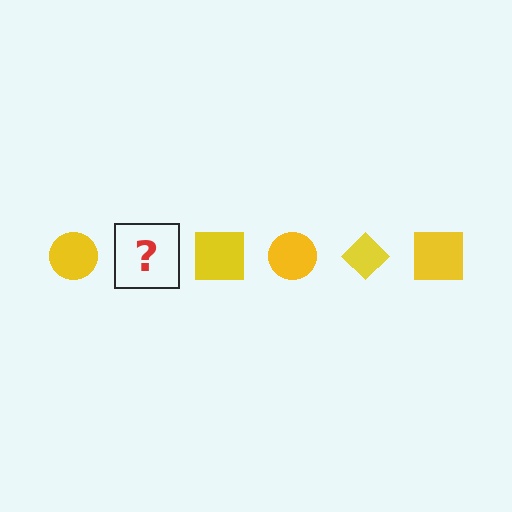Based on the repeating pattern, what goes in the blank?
The blank should be a yellow diamond.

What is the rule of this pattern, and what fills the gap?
The rule is that the pattern cycles through circle, diamond, square shapes in yellow. The gap should be filled with a yellow diamond.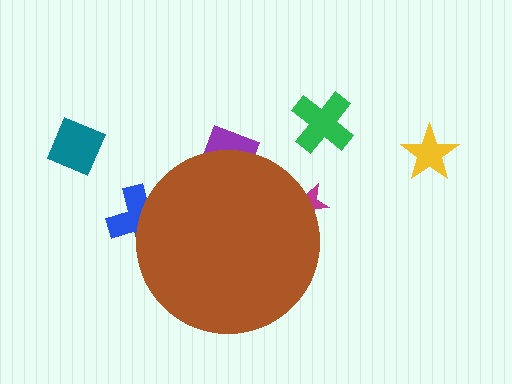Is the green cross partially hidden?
No, the green cross is fully visible.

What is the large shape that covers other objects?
A brown circle.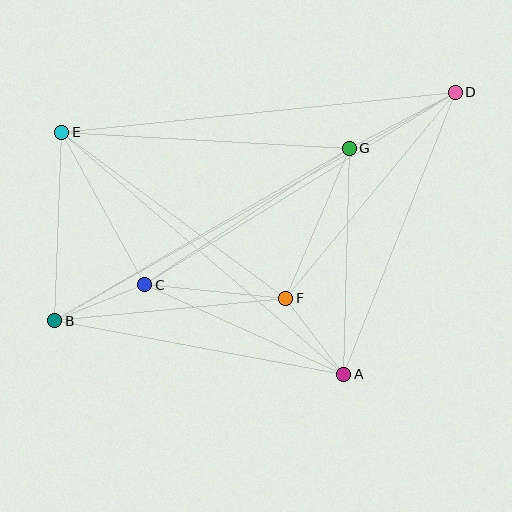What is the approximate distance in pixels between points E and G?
The distance between E and G is approximately 288 pixels.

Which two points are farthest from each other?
Points B and D are farthest from each other.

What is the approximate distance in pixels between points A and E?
The distance between A and E is approximately 371 pixels.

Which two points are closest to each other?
Points A and F are closest to each other.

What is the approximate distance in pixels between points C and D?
The distance between C and D is approximately 365 pixels.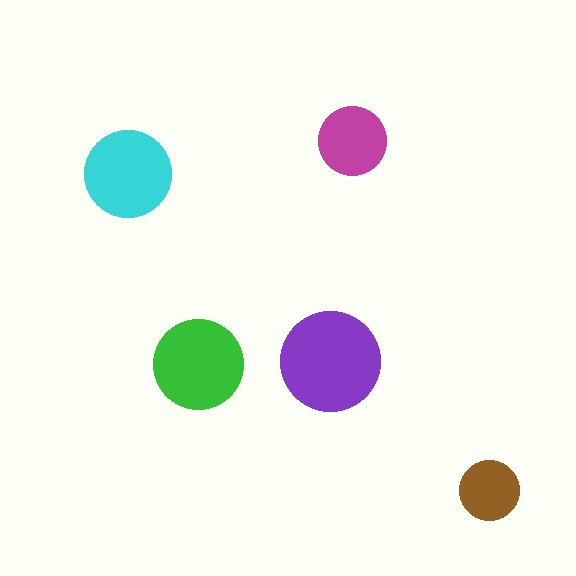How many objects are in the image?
There are 5 objects in the image.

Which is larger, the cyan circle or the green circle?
The green one.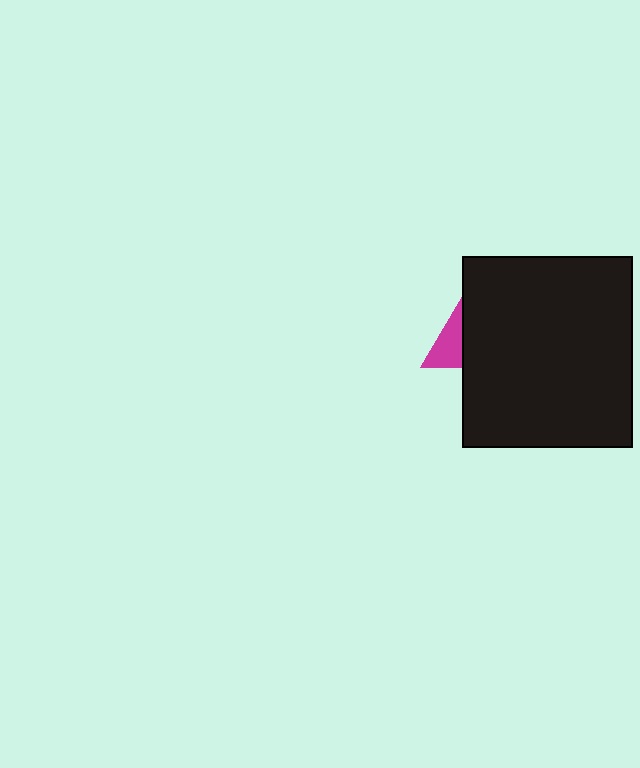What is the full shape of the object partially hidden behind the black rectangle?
The partially hidden object is a magenta triangle.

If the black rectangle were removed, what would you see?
You would see the complete magenta triangle.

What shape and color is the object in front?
The object in front is a black rectangle.